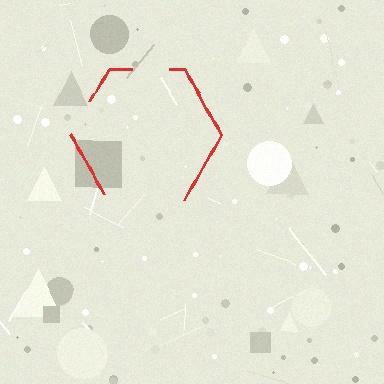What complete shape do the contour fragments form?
The contour fragments form a hexagon.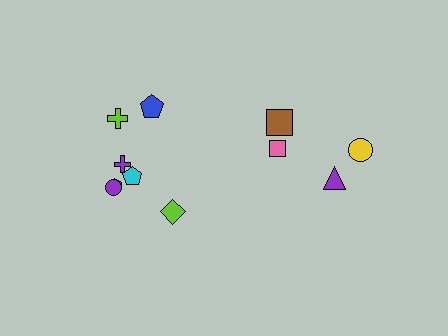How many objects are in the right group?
There are 4 objects.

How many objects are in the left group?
There are 7 objects.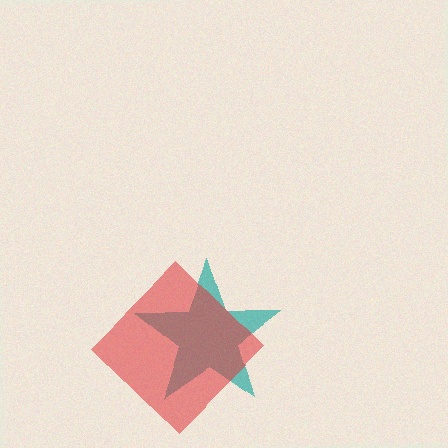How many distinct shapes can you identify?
There are 2 distinct shapes: a teal star, a red diamond.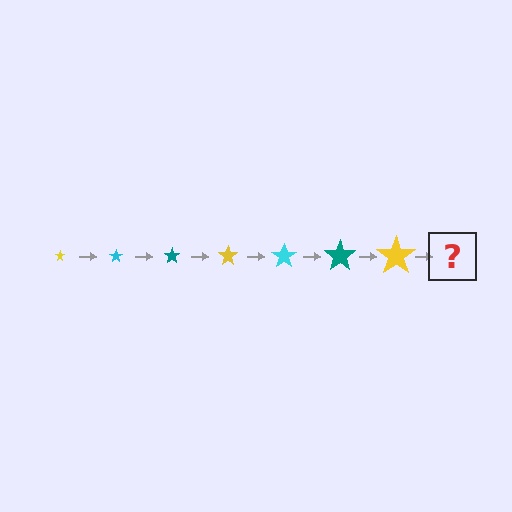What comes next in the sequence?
The next element should be a cyan star, larger than the previous one.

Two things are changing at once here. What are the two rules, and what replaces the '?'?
The two rules are that the star grows larger each step and the color cycles through yellow, cyan, and teal. The '?' should be a cyan star, larger than the previous one.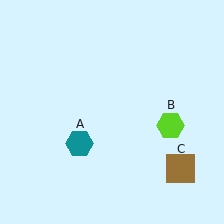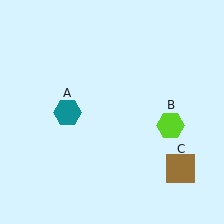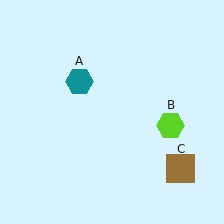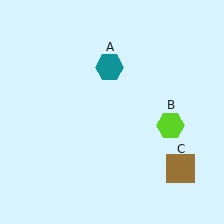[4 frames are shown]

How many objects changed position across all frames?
1 object changed position: teal hexagon (object A).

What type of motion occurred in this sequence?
The teal hexagon (object A) rotated clockwise around the center of the scene.